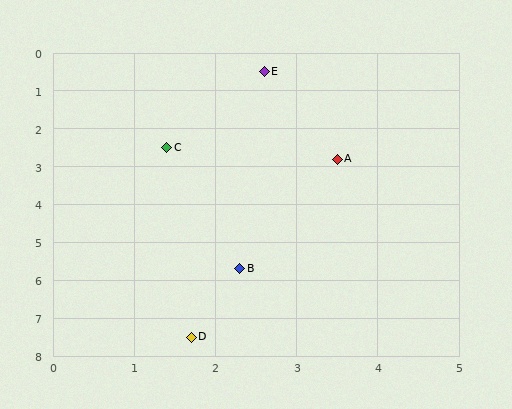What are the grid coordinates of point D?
Point D is at approximately (1.7, 7.5).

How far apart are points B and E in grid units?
Points B and E are about 5.2 grid units apart.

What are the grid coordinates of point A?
Point A is at approximately (3.5, 2.8).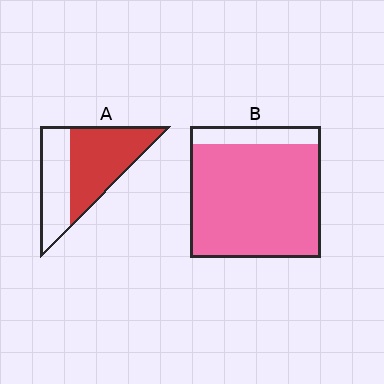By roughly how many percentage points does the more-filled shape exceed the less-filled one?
By roughly 25 percentage points (B over A).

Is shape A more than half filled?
Yes.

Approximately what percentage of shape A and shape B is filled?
A is approximately 60% and B is approximately 85%.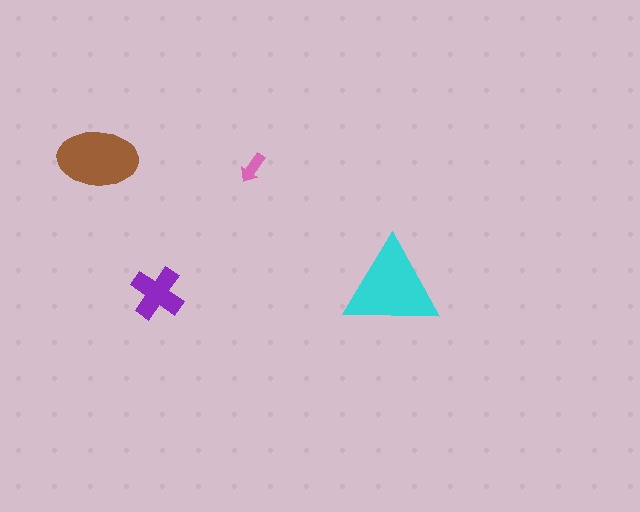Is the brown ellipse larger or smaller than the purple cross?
Larger.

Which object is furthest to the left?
The brown ellipse is leftmost.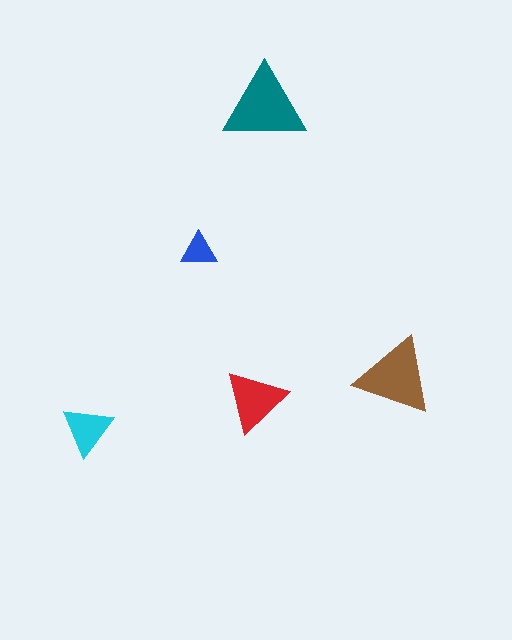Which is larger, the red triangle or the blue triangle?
The red one.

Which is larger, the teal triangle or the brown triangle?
The teal one.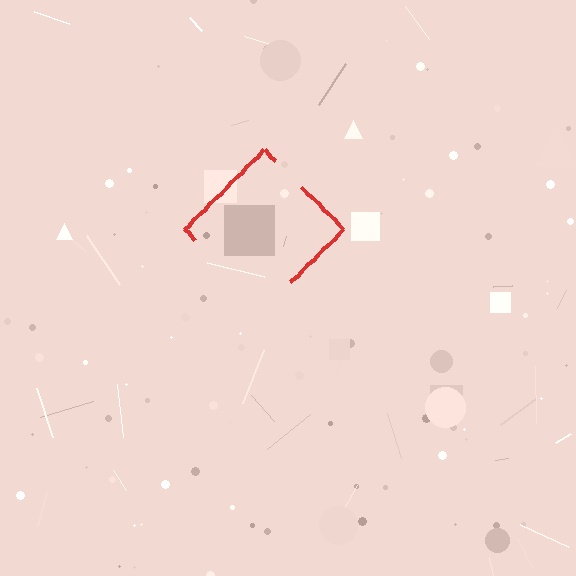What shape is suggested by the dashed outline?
The dashed outline suggests a diamond.